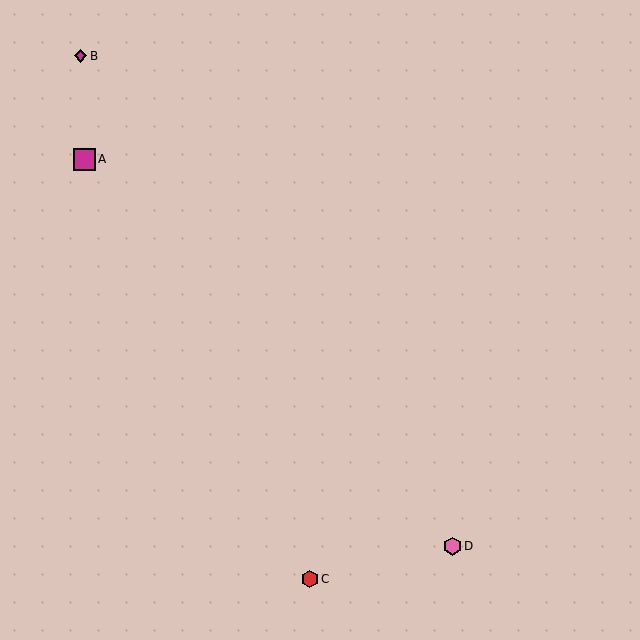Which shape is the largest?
The magenta square (labeled A) is the largest.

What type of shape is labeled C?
Shape C is a red hexagon.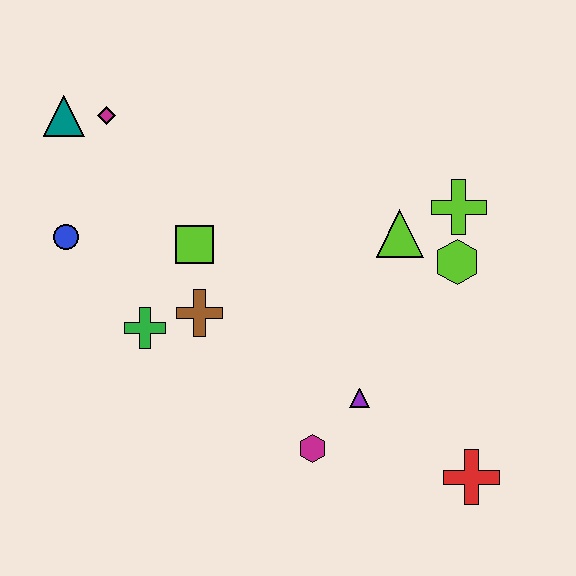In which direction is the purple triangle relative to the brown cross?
The purple triangle is to the right of the brown cross.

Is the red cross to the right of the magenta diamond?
Yes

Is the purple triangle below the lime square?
Yes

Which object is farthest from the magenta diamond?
The red cross is farthest from the magenta diamond.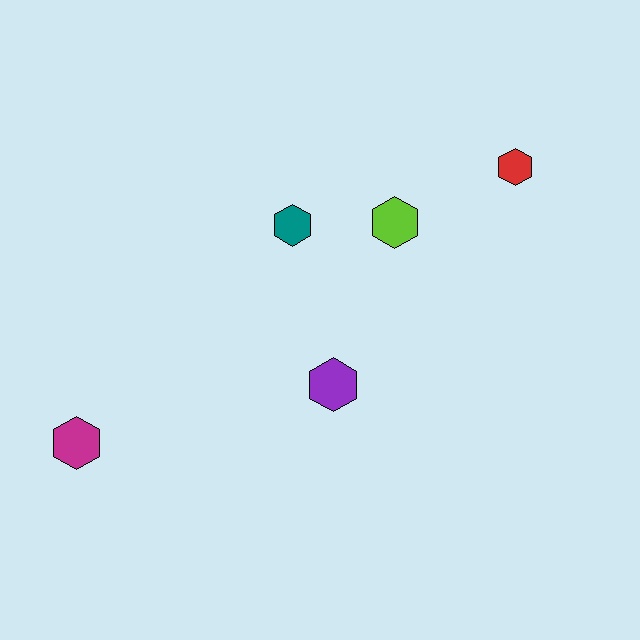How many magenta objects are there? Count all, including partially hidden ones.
There is 1 magenta object.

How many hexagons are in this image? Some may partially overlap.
There are 5 hexagons.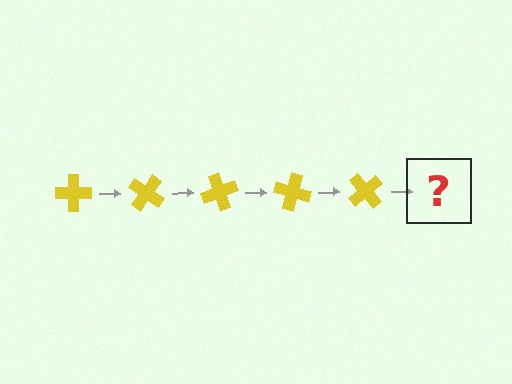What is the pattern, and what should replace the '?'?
The pattern is that the cross rotates 35 degrees each step. The '?' should be a yellow cross rotated 175 degrees.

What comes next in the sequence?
The next element should be a yellow cross rotated 175 degrees.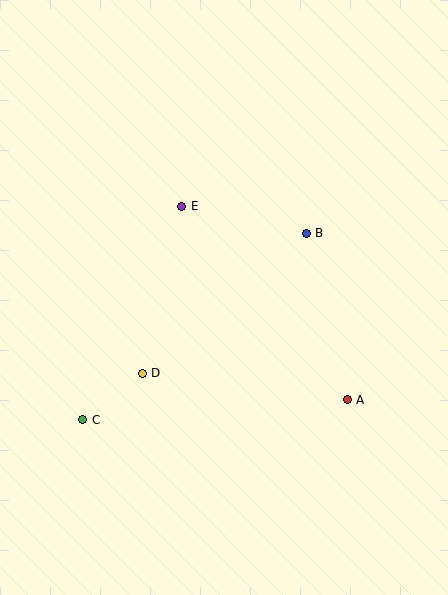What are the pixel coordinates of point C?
Point C is at (83, 420).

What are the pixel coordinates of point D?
Point D is at (142, 373).